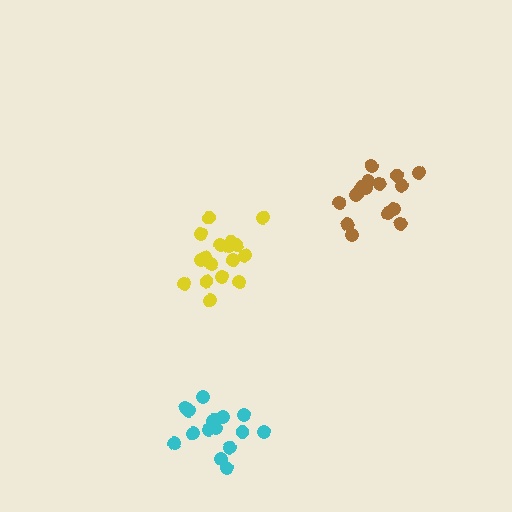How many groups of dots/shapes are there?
There are 3 groups.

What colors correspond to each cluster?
The clusters are colored: brown, yellow, cyan.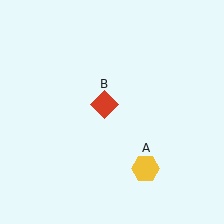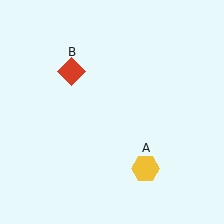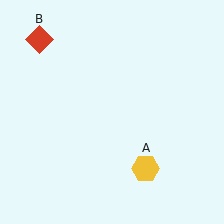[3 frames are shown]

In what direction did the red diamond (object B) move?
The red diamond (object B) moved up and to the left.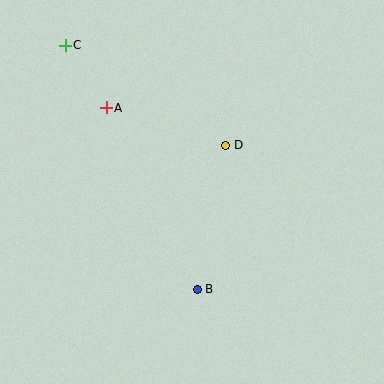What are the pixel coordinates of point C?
Point C is at (65, 45).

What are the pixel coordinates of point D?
Point D is at (226, 145).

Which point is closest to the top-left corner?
Point C is closest to the top-left corner.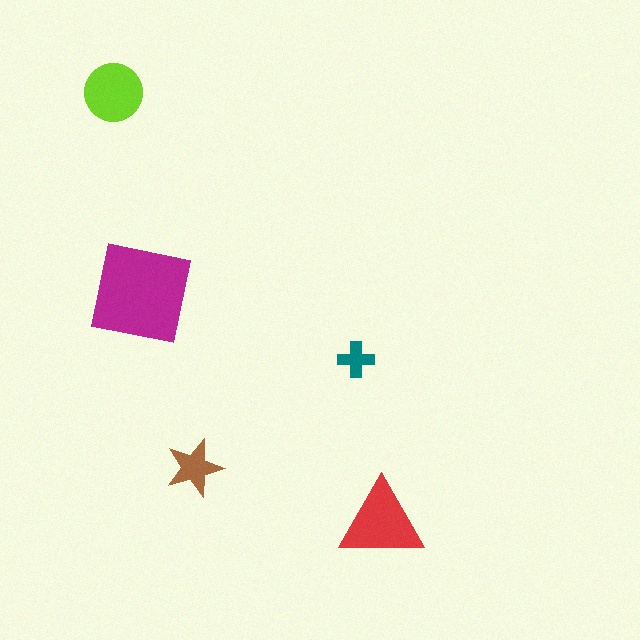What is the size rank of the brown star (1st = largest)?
4th.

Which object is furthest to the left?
The lime circle is leftmost.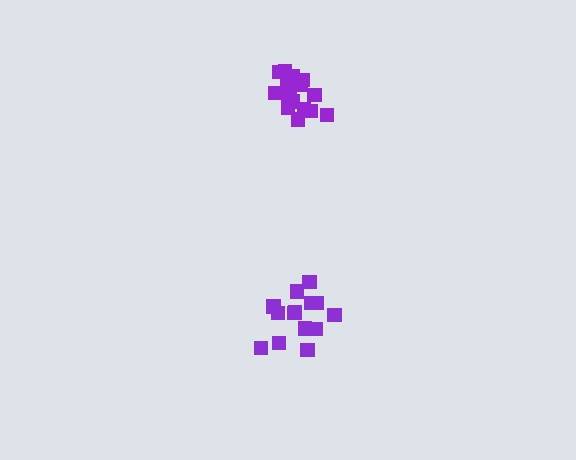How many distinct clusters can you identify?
There are 2 distinct clusters.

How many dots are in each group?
Group 1: 14 dots, Group 2: 17 dots (31 total).